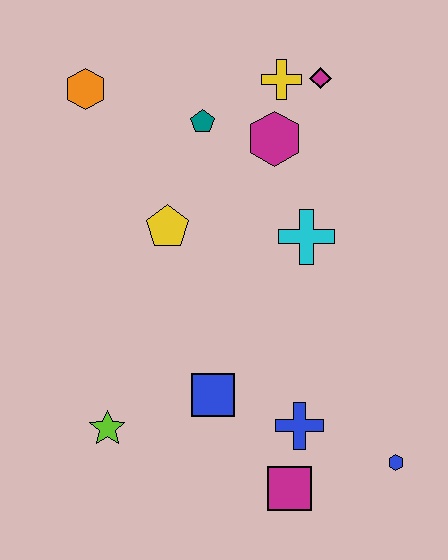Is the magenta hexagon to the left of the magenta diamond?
Yes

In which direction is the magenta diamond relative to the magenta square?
The magenta diamond is above the magenta square.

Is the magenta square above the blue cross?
No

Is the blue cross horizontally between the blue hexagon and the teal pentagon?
Yes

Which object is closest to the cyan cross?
The magenta hexagon is closest to the cyan cross.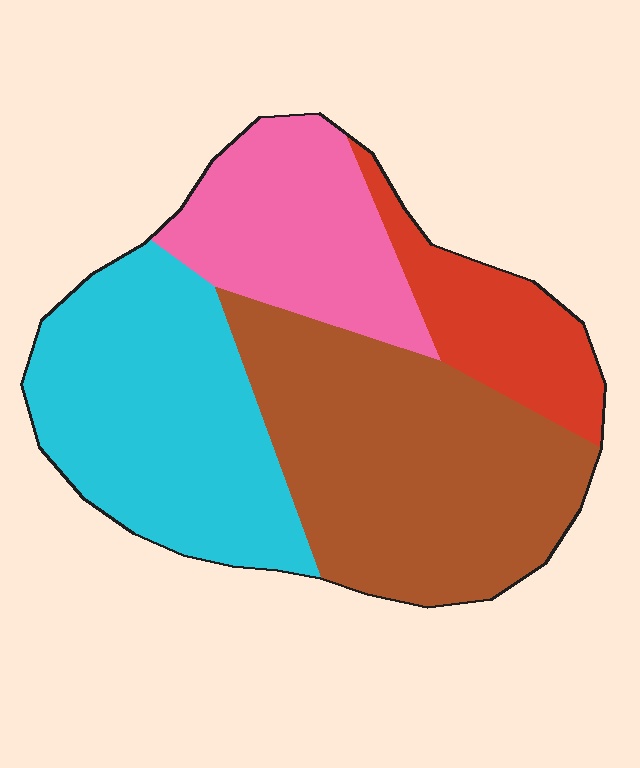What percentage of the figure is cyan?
Cyan covers about 30% of the figure.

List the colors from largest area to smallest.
From largest to smallest: brown, cyan, pink, red.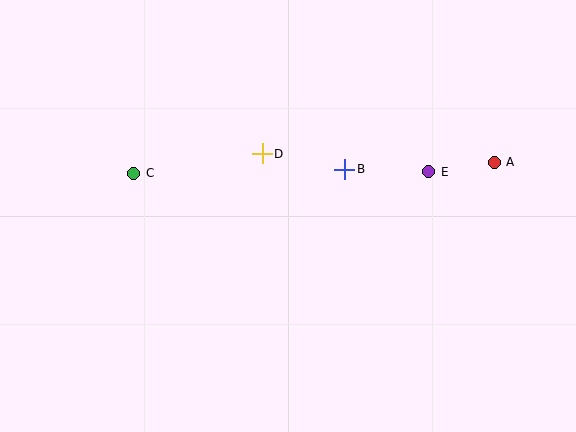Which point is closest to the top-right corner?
Point A is closest to the top-right corner.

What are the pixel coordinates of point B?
Point B is at (345, 169).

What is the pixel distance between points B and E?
The distance between B and E is 84 pixels.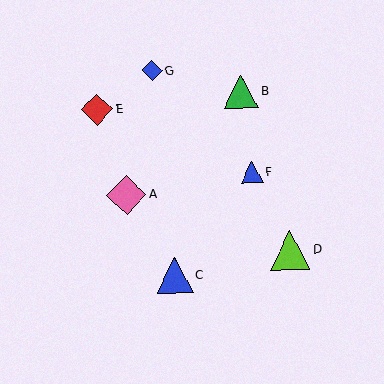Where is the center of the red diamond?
The center of the red diamond is at (97, 110).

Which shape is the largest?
The lime triangle (labeled D) is the largest.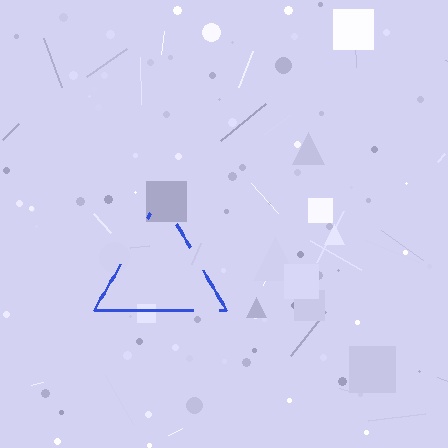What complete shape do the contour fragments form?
The contour fragments form a triangle.